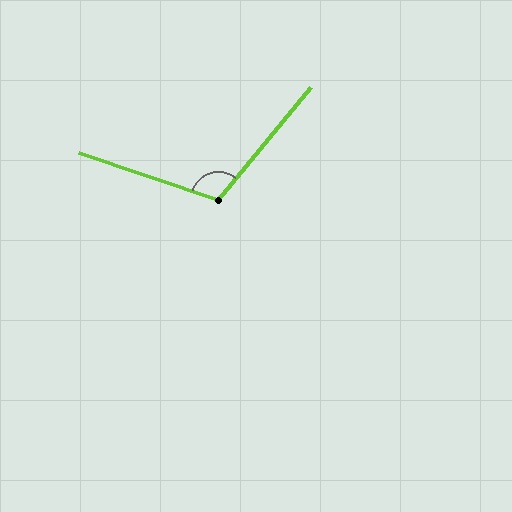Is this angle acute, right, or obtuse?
It is obtuse.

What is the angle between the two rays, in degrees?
Approximately 111 degrees.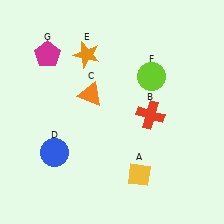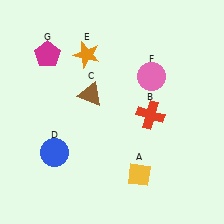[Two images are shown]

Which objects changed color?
C changed from orange to brown. F changed from lime to pink.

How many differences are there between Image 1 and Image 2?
There are 2 differences between the two images.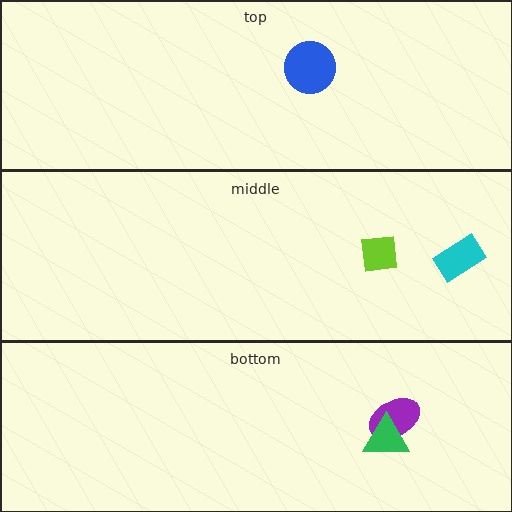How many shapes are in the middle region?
2.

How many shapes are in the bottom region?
2.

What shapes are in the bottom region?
The purple ellipse, the green triangle.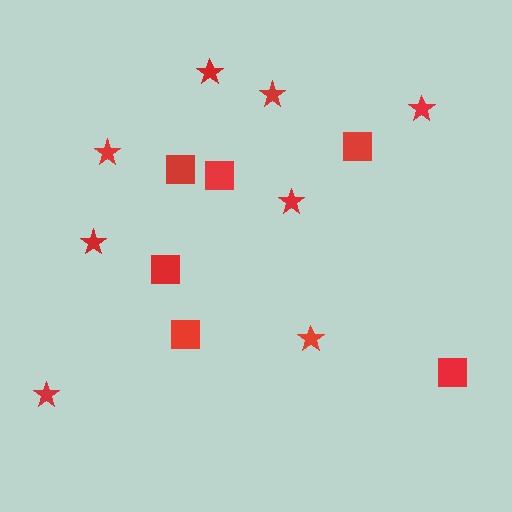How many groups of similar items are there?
There are 2 groups: one group of squares (6) and one group of stars (8).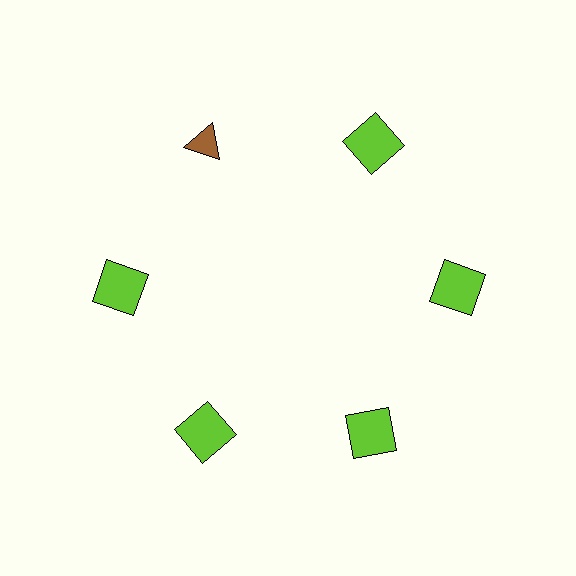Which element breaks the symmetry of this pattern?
The brown triangle at roughly the 11 o'clock position breaks the symmetry. All other shapes are lime squares.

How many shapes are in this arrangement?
There are 6 shapes arranged in a ring pattern.